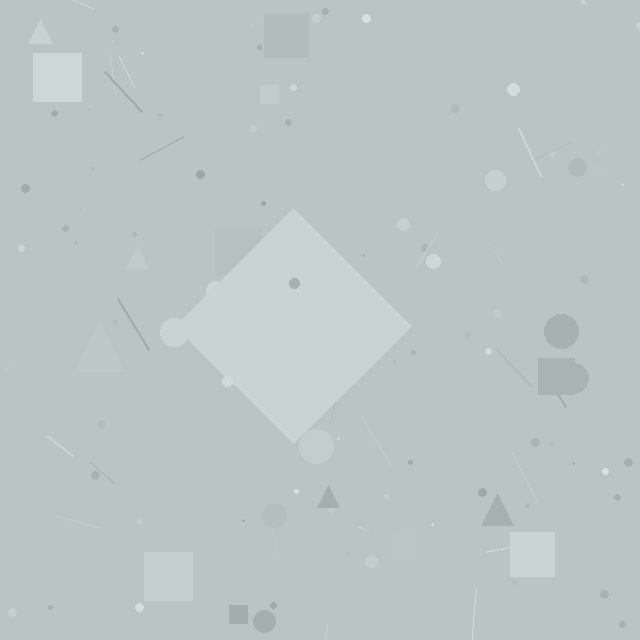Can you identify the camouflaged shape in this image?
The camouflaged shape is a diamond.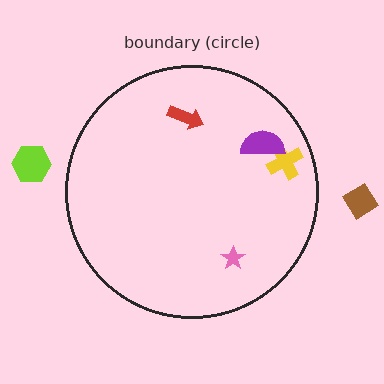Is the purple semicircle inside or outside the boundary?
Inside.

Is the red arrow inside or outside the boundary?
Inside.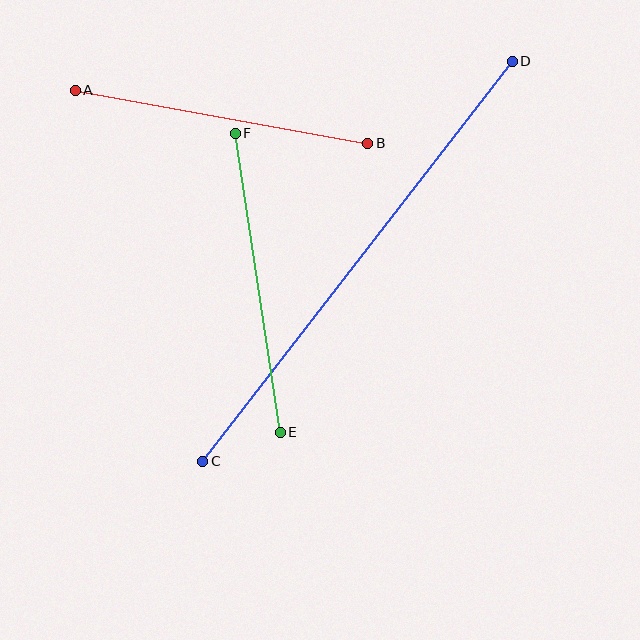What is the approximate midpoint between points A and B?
The midpoint is at approximately (222, 117) pixels.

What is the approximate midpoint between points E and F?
The midpoint is at approximately (258, 283) pixels.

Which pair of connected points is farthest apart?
Points C and D are farthest apart.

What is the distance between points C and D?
The distance is approximately 506 pixels.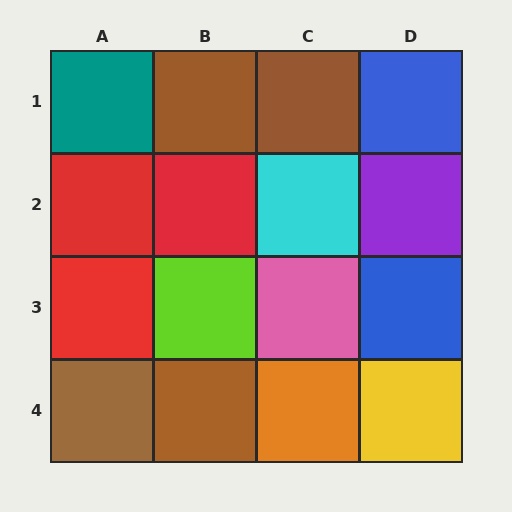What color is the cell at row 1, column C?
Brown.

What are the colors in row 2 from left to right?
Red, red, cyan, purple.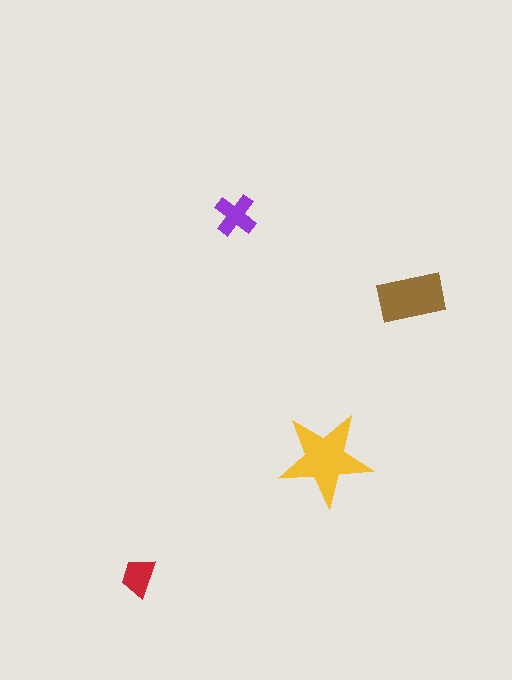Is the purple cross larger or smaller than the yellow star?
Smaller.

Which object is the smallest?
The red trapezoid.